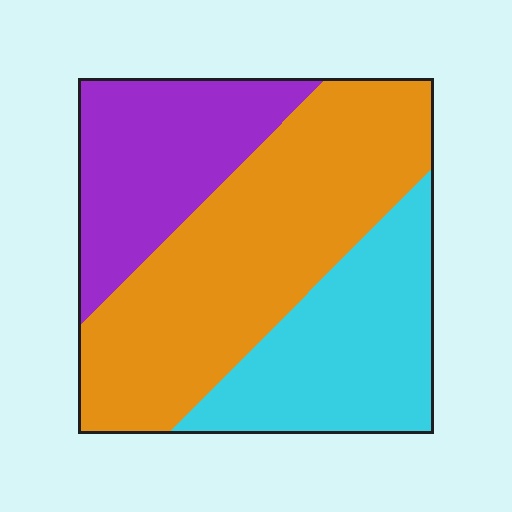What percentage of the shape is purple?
Purple takes up about one quarter (1/4) of the shape.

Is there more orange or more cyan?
Orange.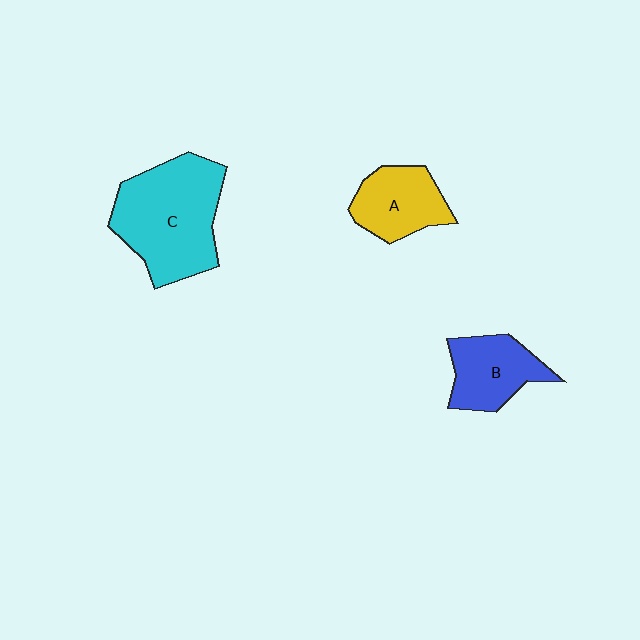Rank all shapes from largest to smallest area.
From largest to smallest: C (cyan), B (blue), A (yellow).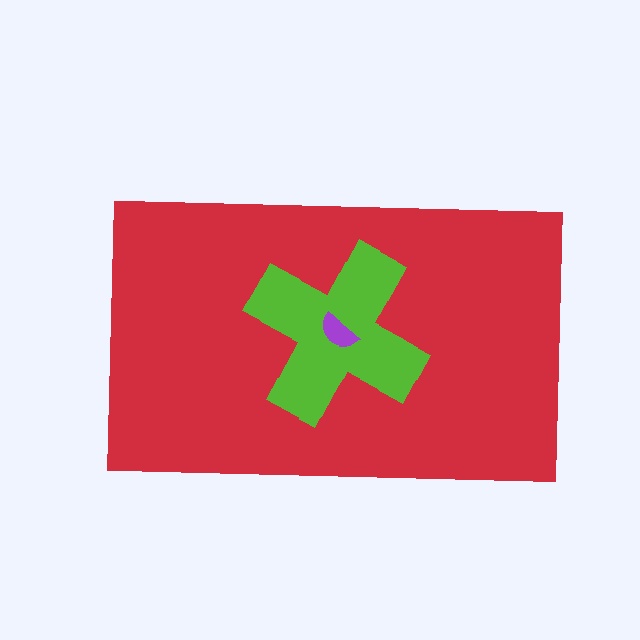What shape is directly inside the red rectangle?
The lime cross.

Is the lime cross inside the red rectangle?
Yes.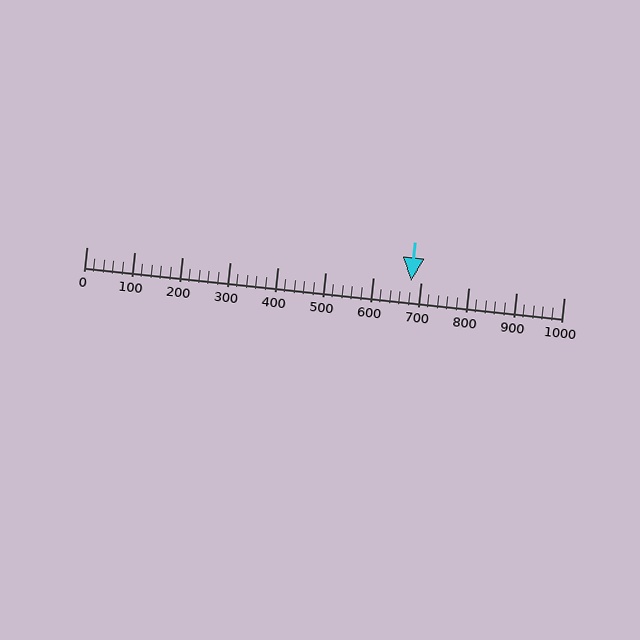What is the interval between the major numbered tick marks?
The major tick marks are spaced 100 units apart.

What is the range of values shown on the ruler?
The ruler shows values from 0 to 1000.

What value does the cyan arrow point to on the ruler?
The cyan arrow points to approximately 680.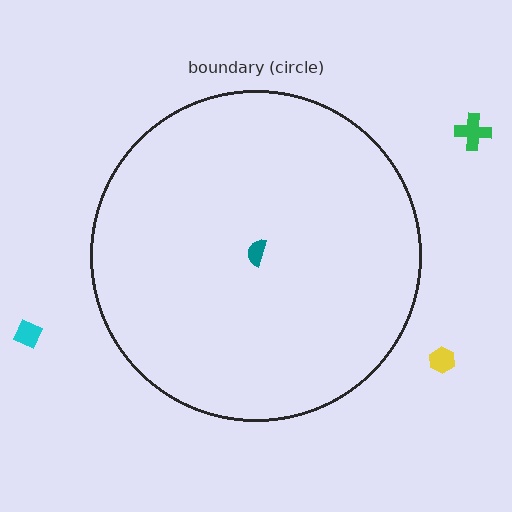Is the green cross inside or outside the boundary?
Outside.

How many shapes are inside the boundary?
1 inside, 3 outside.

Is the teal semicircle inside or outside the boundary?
Inside.